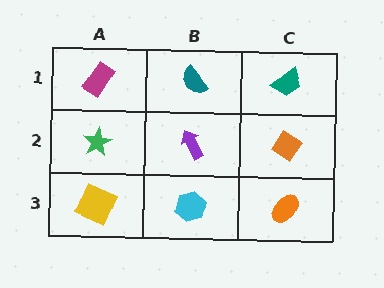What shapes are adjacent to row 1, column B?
A purple arrow (row 2, column B), a magenta rectangle (row 1, column A), a teal trapezoid (row 1, column C).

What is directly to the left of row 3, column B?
A yellow square.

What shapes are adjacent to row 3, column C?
An orange diamond (row 2, column C), a cyan hexagon (row 3, column B).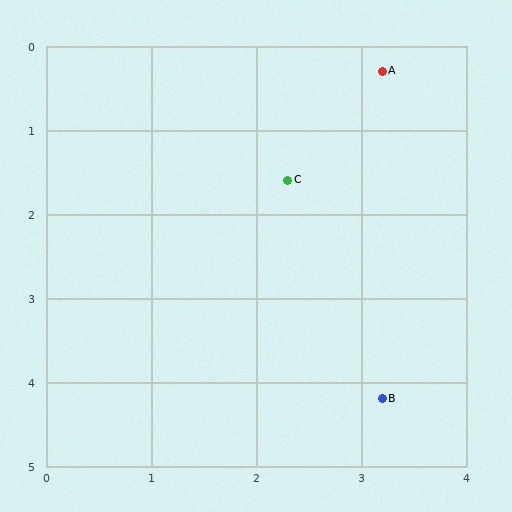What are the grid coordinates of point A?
Point A is at approximately (3.2, 0.3).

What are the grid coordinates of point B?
Point B is at approximately (3.2, 4.2).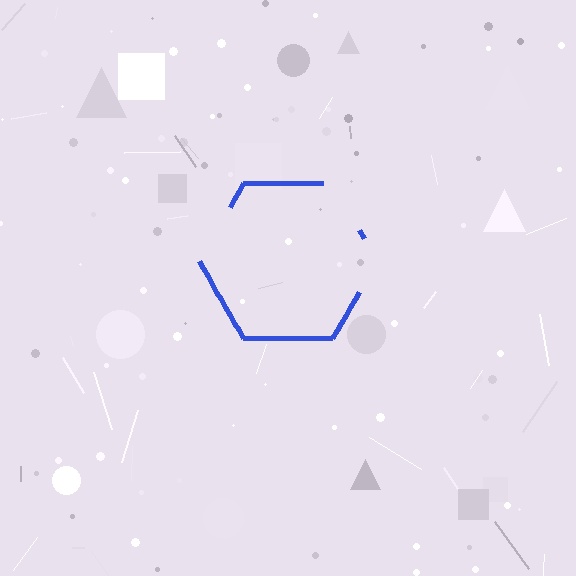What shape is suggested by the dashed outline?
The dashed outline suggests a hexagon.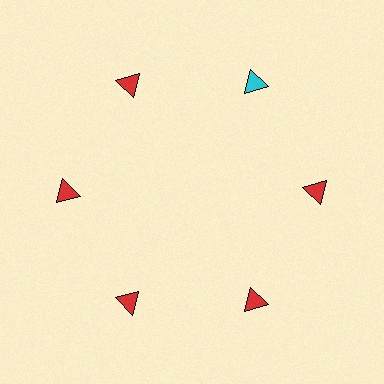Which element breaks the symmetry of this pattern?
The cyan triangle at roughly the 1 o'clock position breaks the symmetry. All other shapes are red triangles.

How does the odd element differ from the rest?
It has a different color: cyan instead of red.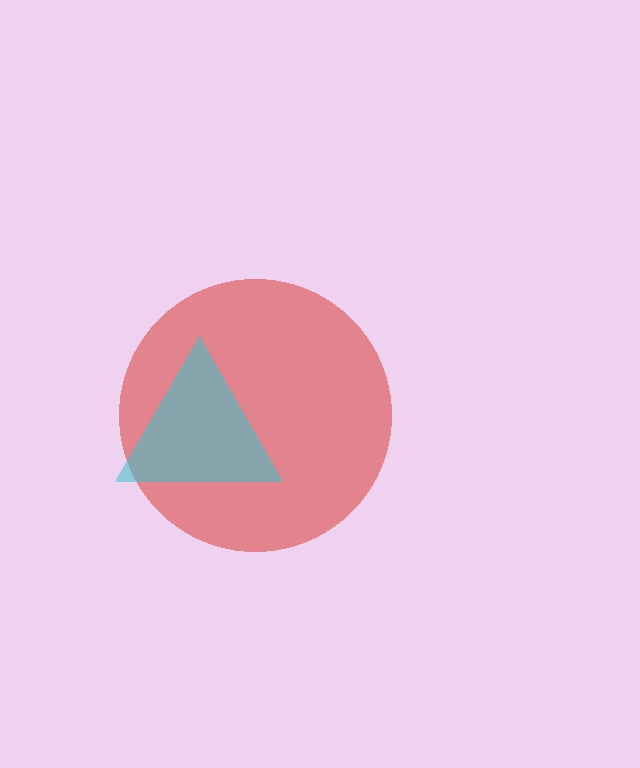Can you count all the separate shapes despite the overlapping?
Yes, there are 2 separate shapes.